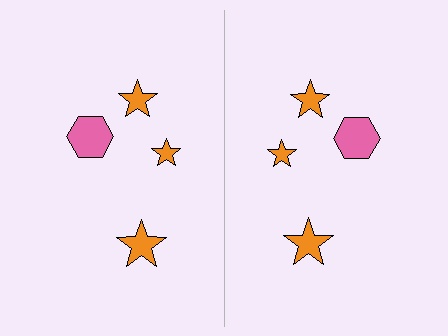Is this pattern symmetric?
Yes, this pattern has bilateral (reflection) symmetry.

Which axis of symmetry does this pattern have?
The pattern has a vertical axis of symmetry running through the center of the image.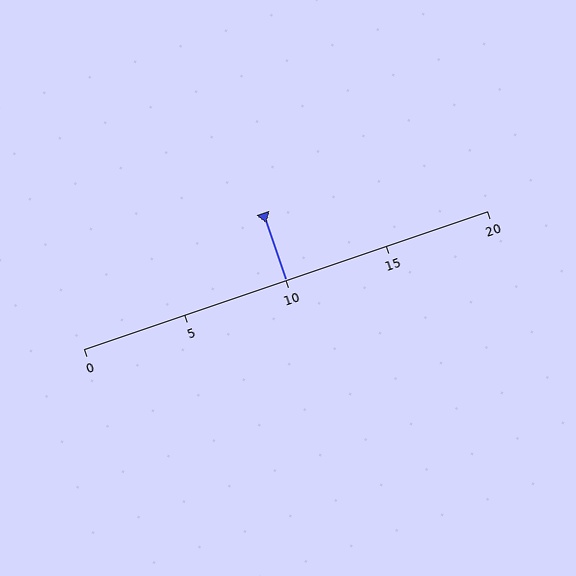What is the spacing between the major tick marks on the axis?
The major ticks are spaced 5 apart.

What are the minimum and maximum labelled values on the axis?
The axis runs from 0 to 20.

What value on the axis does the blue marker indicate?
The marker indicates approximately 10.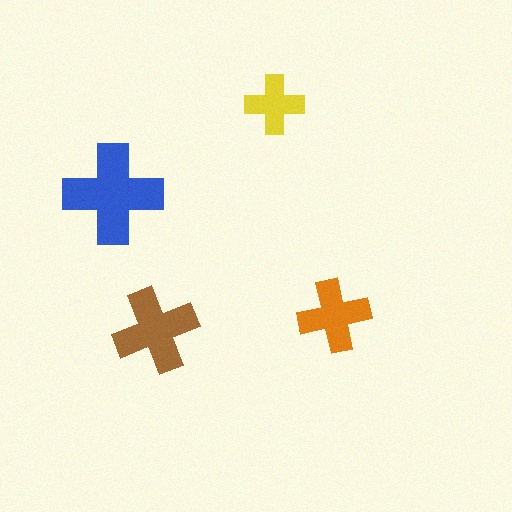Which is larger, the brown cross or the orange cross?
The brown one.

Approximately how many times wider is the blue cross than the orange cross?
About 1.5 times wider.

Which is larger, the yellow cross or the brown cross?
The brown one.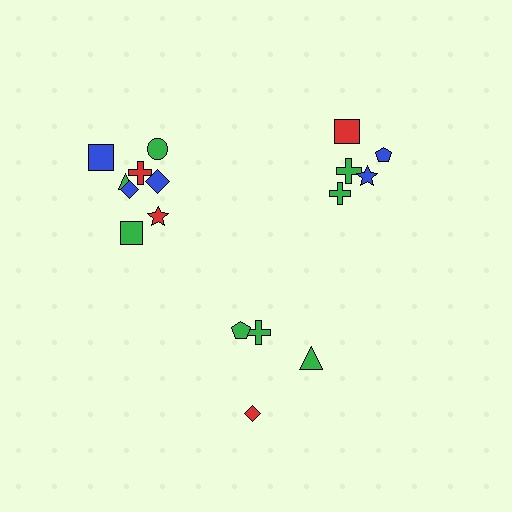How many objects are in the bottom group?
There are 4 objects.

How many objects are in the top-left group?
There are 8 objects.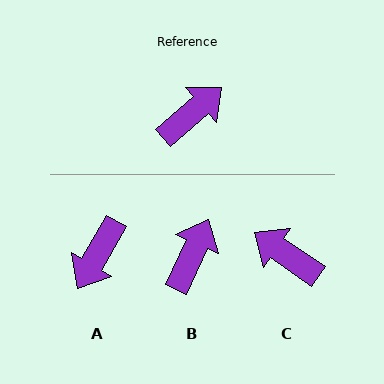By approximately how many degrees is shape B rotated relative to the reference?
Approximately 25 degrees counter-clockwise.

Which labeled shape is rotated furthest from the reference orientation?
A, about 161 degrees away.